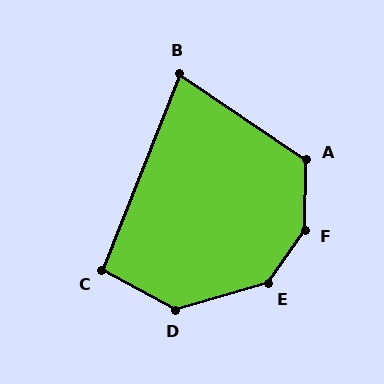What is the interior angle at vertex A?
Approximately 123 degrees (obtuse).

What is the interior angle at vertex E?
Approximately 140 degrees (obtuse).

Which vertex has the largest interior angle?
F, at approximately 147 degrees.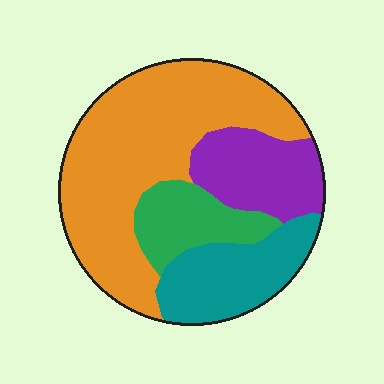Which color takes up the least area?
Green, at roughly 15%.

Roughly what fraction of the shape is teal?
Teal covers around 20% of the shape.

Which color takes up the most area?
Orange, at roughly 50%.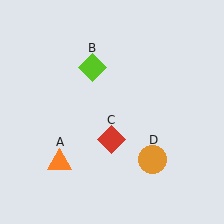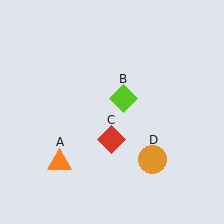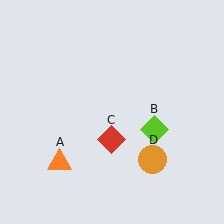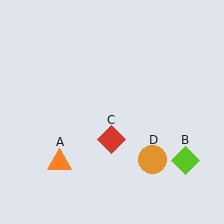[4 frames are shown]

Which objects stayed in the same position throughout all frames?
Orange triangle (object A) and red diamond (object C) and orange circle (object D) remained stationary.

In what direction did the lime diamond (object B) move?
The lime diamond (object B) moved down and to the right.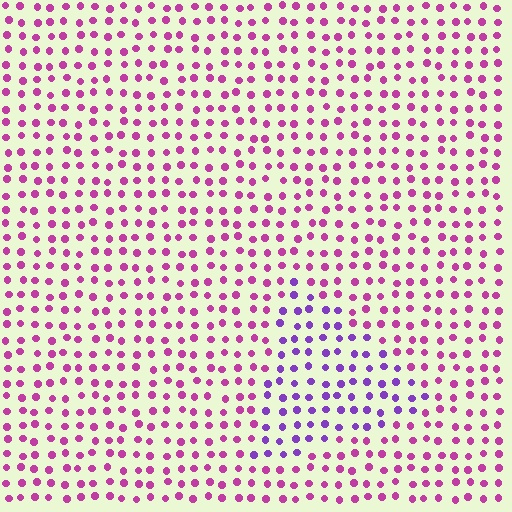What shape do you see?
I see a triangle.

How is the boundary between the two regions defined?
The boundary is defined purely by a slight shift in hue (about 41 degrees). Spacing, size, and orientation are identical on both sides.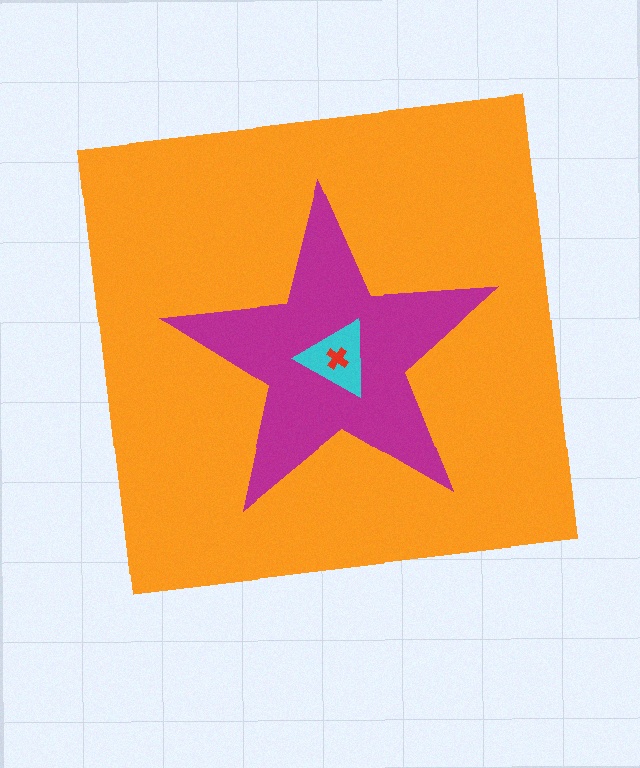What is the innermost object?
The red cross.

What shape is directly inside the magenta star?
The cyan triangle.